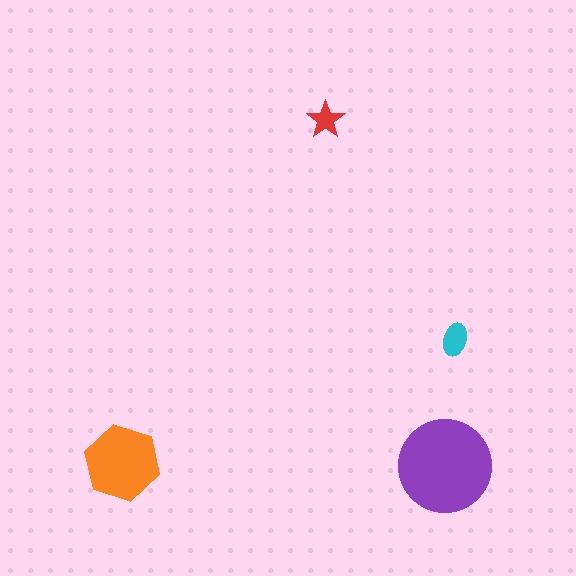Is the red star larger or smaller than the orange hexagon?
Smaller.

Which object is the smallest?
The red star.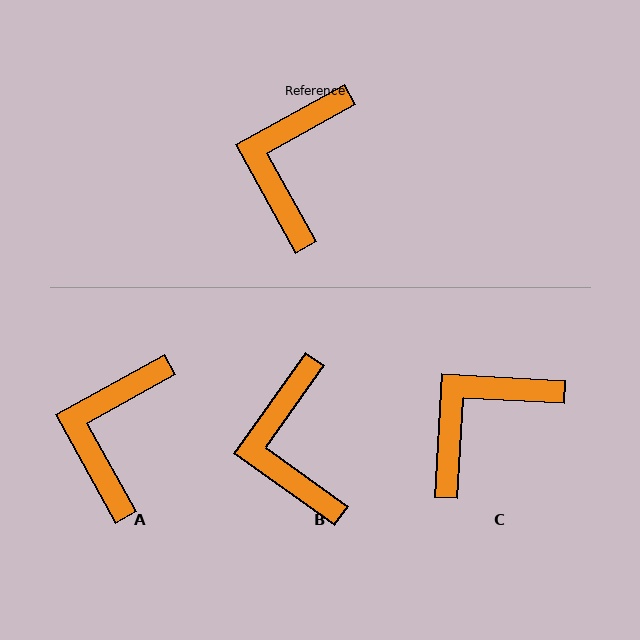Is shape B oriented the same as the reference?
No, it is off by about 26 degrees.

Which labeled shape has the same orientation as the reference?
A.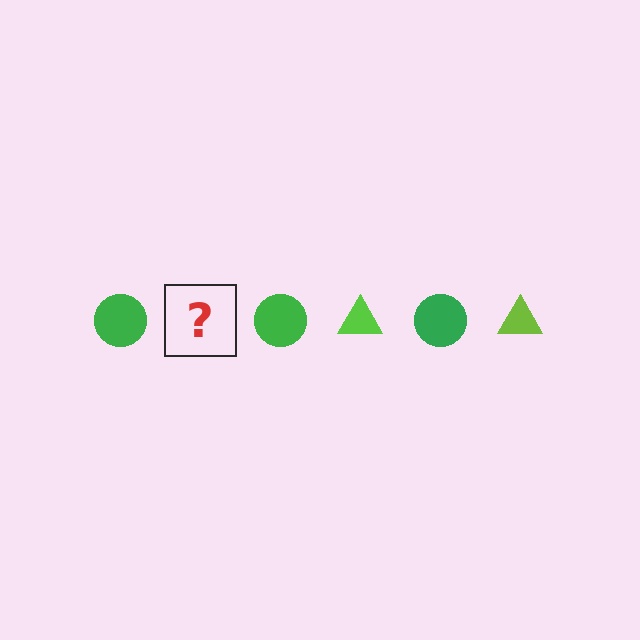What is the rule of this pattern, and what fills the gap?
The rule is that the pattern alternates between green circle and lime triangle. The gap should be filled with a lime triangle.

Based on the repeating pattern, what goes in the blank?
The blank should be a lime triangle.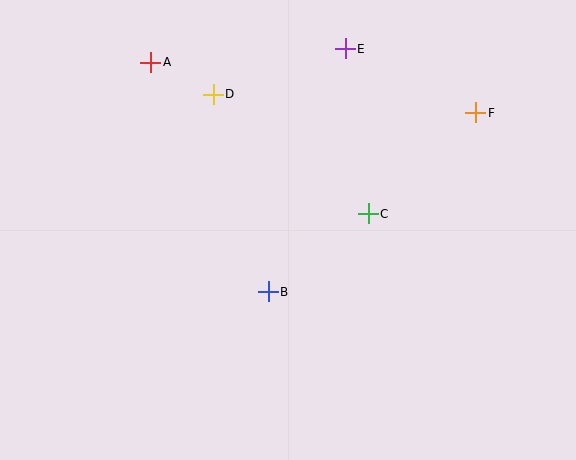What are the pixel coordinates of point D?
Point D is at (213, 94).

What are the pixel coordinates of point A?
Point A is at (151, 62).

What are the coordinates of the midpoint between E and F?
The midpoint between E and F is at (411, 81).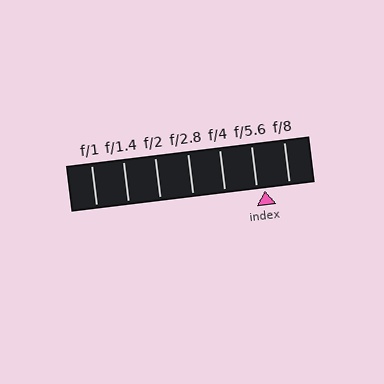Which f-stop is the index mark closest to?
The index mark is closest to f/5.6.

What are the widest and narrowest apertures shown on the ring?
The widest aperture shown is f/1 and the narrowest is f/8.